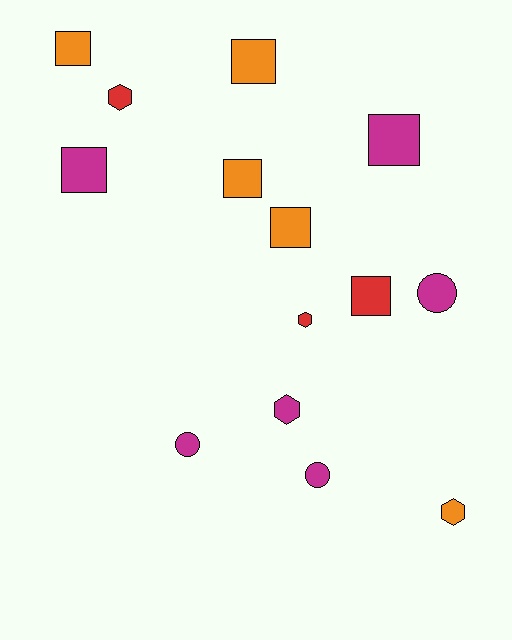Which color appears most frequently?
Magenta, with 6 objects.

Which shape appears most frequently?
Square, with 7 objects.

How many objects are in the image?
There are 14 objects.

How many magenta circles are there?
There are 3 magenta circles.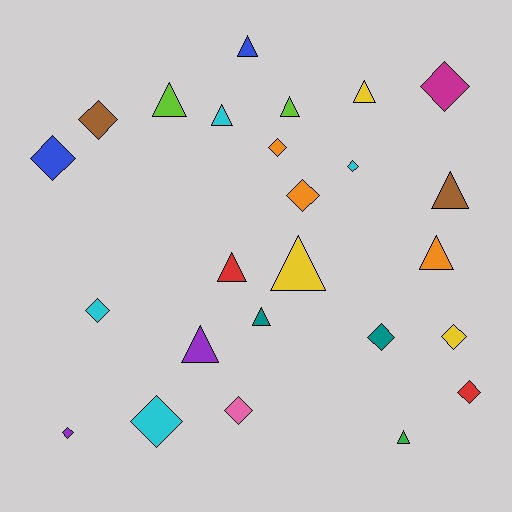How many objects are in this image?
There are 25 objects.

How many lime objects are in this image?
There are 2 lime objects.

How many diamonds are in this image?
There are 13 diamonds.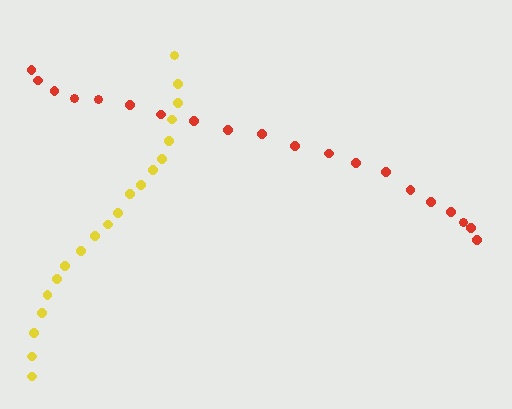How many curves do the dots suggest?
There are 2 distinct paths.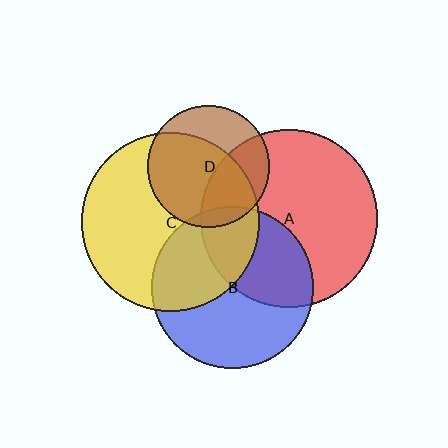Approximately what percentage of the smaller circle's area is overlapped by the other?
Approximately 65%.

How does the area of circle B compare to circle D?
Approximately 1.7 times.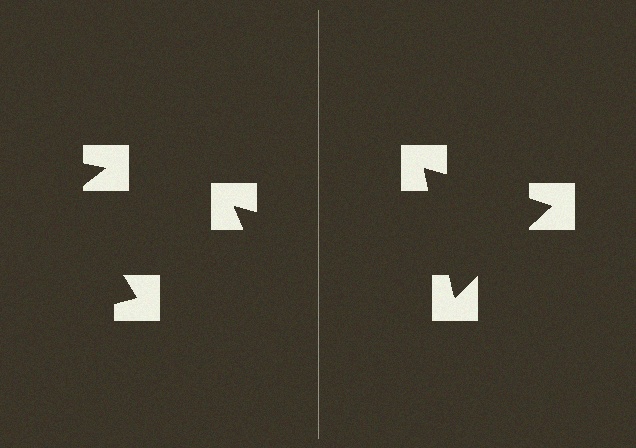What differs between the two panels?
The notched squares are positioned identically on both sides; only the wedge orientations differ. On the right they align to a triangle; on the left they are misaligned.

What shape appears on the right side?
An illusory triangle.